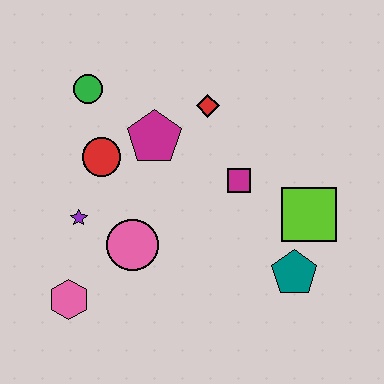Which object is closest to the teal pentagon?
The lime square is closest to the teal pentagon.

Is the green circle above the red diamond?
Yes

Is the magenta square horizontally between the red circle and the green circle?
No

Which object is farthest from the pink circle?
The lime square is farthest from the pink circle.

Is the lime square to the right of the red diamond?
Yes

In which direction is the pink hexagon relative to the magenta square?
The pink hexagon is to the left of the magenta square.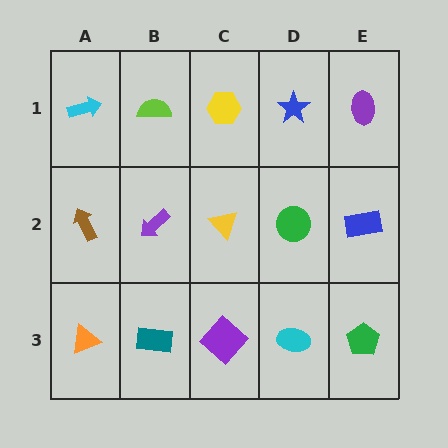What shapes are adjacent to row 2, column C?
A yellow hexagon (row 1, column C), a purple diamond (row 3, column C), a purple arrow (row 2, column B), a green circle (row 2, column D).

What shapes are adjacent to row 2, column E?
A purple ellipse (row 1, column E), a green pentagon (row 3, column E), a green circle (row 2, column D).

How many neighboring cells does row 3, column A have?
2.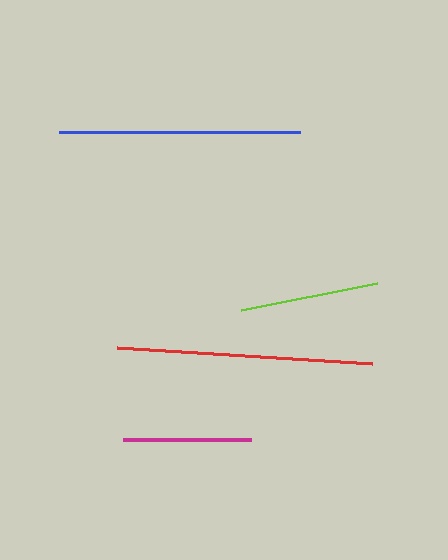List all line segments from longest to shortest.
From longest to shortest: red, blue, lime, magenta.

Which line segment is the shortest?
The magenta line is the shortest at approximately 128 pixels.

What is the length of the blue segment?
The blue segment is approximately 241 pixels long.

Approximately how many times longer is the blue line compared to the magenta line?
The blue line is approximately 1.9 times the length of the magenta line.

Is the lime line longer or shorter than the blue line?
The blue line is longer than the lime line.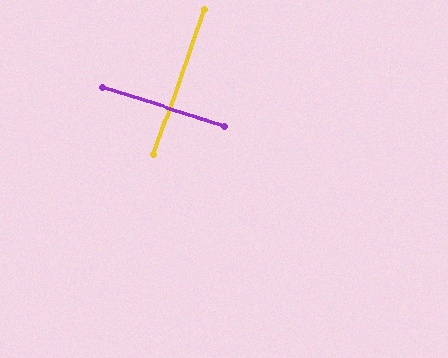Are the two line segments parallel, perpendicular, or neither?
Perpendicular — they meet at approximately 88°.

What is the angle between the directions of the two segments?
Approximately 88 degrees.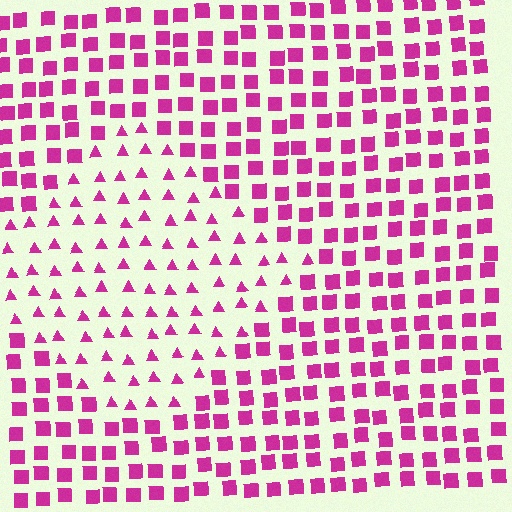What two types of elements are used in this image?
The image uses triangles inside the diamond region and squares outside it.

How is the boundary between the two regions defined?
The boundary is defined by a change in element shape: triangles inside vs. squares outside. All elements share the same color and spacing.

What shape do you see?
I see a diamond.